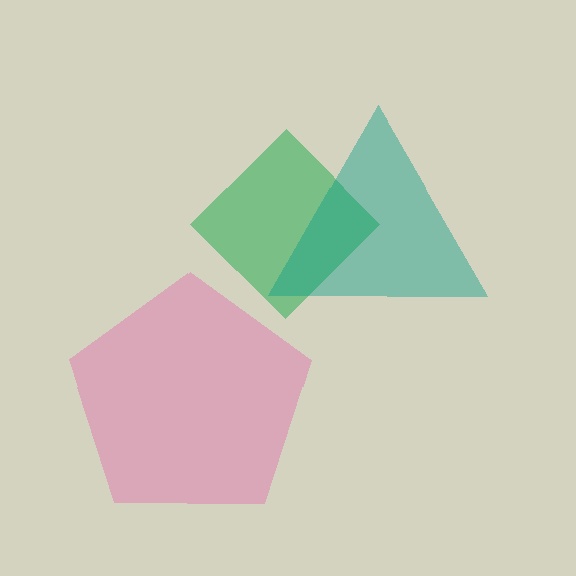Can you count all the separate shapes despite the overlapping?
Yes, there are 3 separate shapes.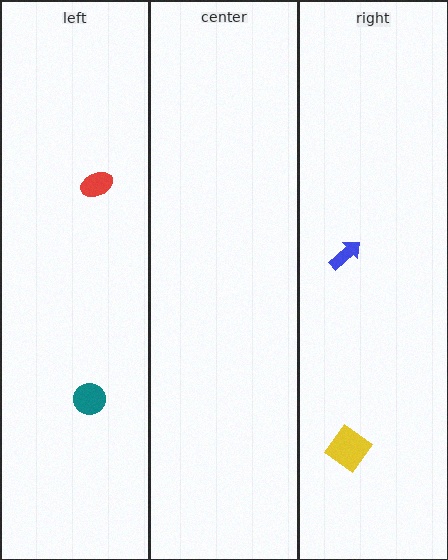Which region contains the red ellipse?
The left region.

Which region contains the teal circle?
The left region.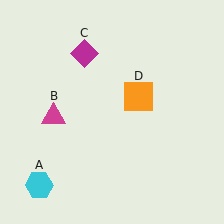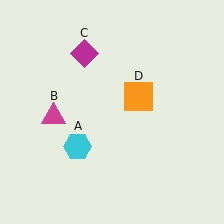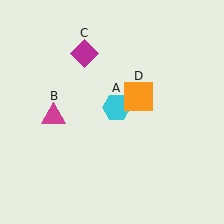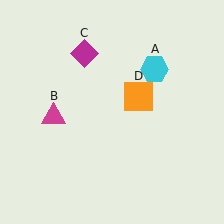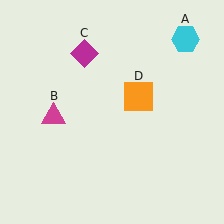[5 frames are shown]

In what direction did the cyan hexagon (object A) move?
The cyan hexagon (object A) moved up and to the right.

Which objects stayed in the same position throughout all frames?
Magenta triangle (object B) and magenta diamond (object C) and orange square (object D) remained stationary.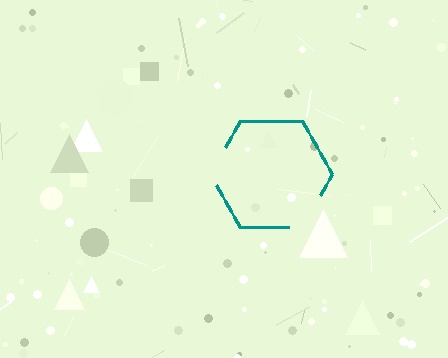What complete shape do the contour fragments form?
The contour fragments form a hexagon.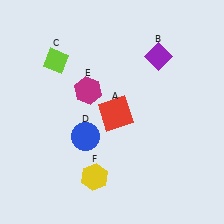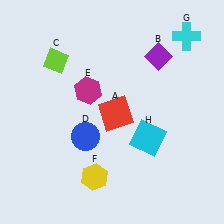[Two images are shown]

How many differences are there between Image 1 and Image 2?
There are 2 differences between the two images.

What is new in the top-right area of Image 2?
A cyan cross (G) was added in the top-right area of Image 2.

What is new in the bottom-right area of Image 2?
A cyan square (H) was added in the bottom-right area of Image 2.